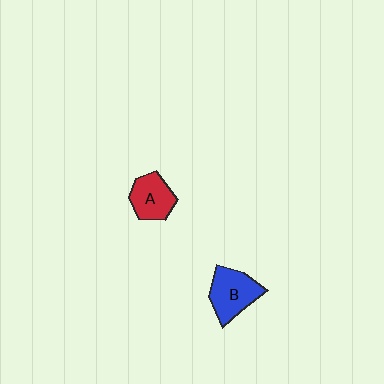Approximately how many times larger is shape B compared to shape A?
Approximately 1.2 times.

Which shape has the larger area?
Shape B (blue).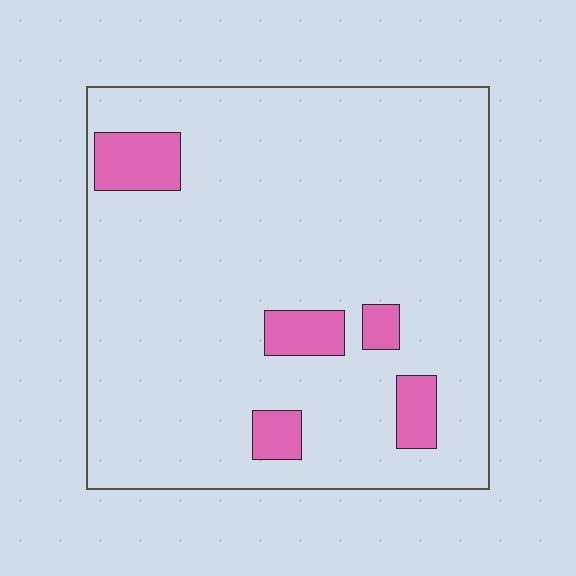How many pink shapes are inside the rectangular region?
5.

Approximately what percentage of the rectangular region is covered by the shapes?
Approximately 10%.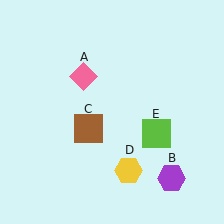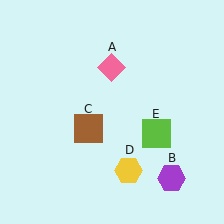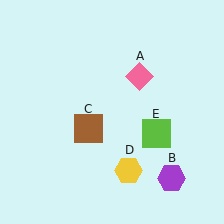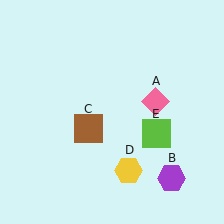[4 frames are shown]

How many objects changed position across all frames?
1 object changed position: pink diamond (object A).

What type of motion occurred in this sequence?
The pink diamond (object A) rotated clockwise around the center of the scene.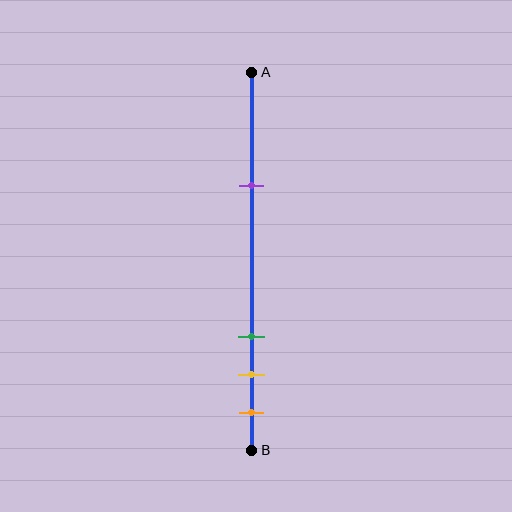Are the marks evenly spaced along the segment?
No, the marks are not evenly spaced.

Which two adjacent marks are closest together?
The yellow and orange marks are the closest adjacent pair.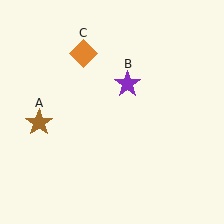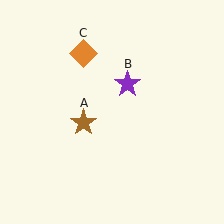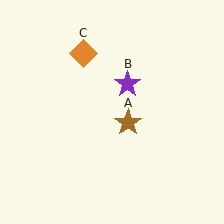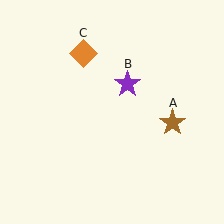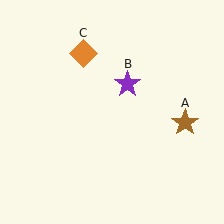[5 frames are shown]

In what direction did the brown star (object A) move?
The brown star (object A) moved right.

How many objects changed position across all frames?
1 object changed position: brown star (object A).